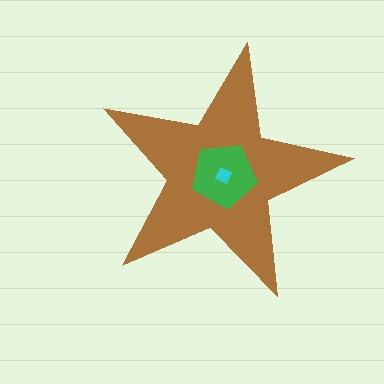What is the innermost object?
The cyan diamond.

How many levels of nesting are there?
3.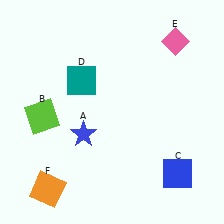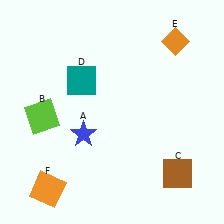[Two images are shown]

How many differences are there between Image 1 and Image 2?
There are 2 differences between the two images.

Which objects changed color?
C changed from blue to brown. E changed from pink to orange.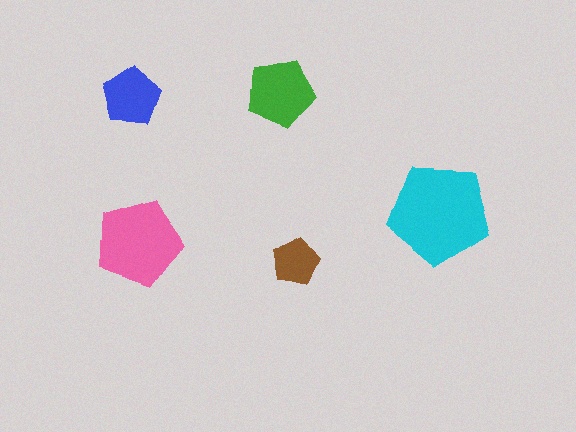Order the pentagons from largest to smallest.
the cyan one, the pink one, the green one, the blue one, the brown one.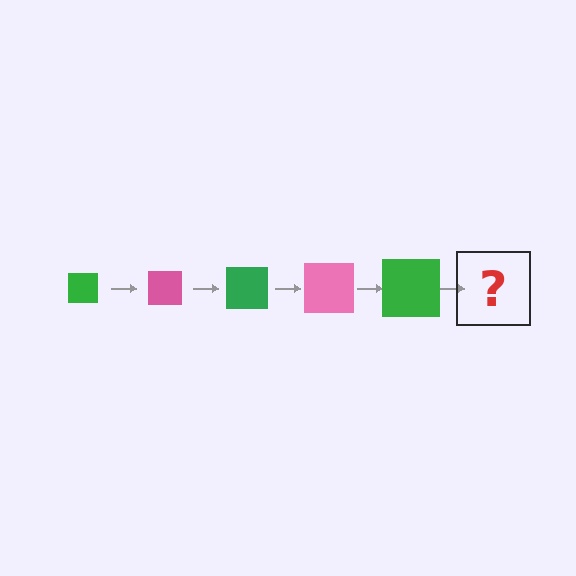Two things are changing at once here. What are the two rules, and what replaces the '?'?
The two rules are that the square grows larger each step and the color cycles through green and pink. The '?' should be a pink square, larger than the previous one.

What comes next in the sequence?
The next element should be a pink square, larger than the previous one.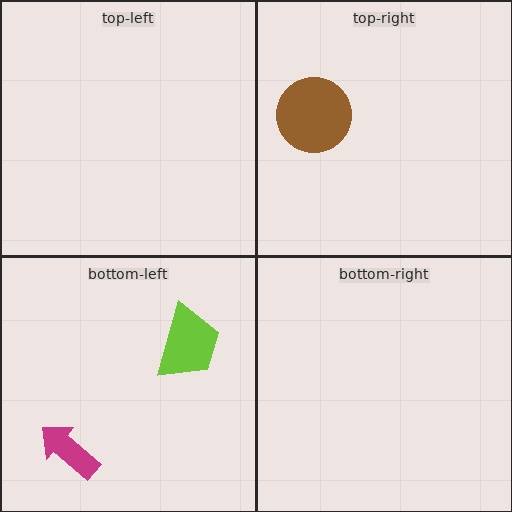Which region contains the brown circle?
The top-right region.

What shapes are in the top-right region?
The brown circle.